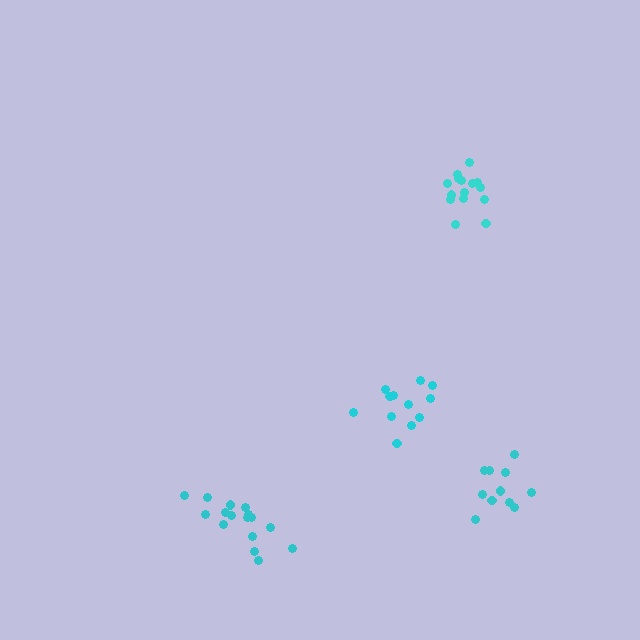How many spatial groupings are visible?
There are 4 spatial groupings.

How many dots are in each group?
Group 1: 16 dots, Group 2: 15 dots, Group 3: 11 dots, Group 4: 12 dots (54 total).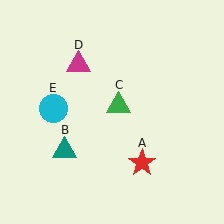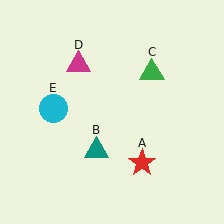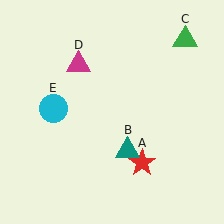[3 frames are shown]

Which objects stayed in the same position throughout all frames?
Red star (object A) and magenta triangle (object D) and cyan circle (object E) remained stationary.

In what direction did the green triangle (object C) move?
The green triangle (object C) moved up and to the right.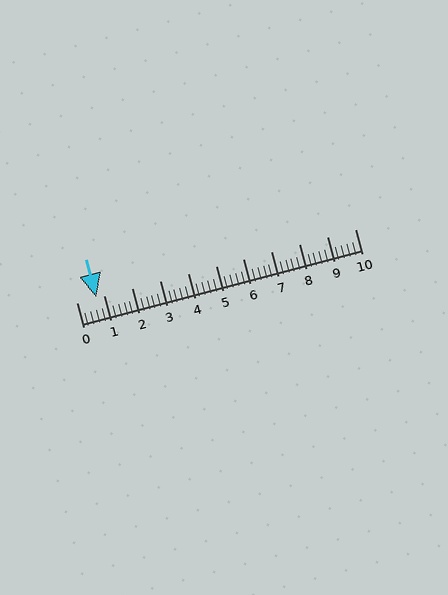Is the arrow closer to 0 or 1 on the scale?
The arrow is closer to 1.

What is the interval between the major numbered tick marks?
The major tick marks are spaced 1 units apart.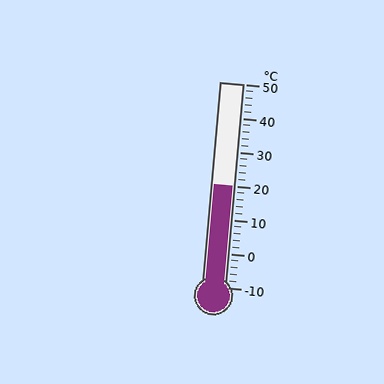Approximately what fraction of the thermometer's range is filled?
The thermometer is filled to approximately 50% of its range.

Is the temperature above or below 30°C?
The temperature is below 30°C.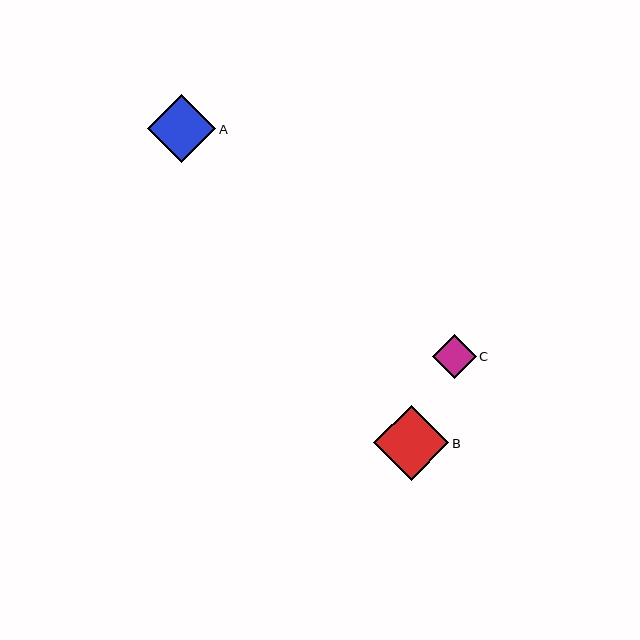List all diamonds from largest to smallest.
From largest to smallest: B, A, C.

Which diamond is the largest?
Diamond B is the largest with a size of approximately 75 pixels.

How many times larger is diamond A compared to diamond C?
Diamond A is approximately 1.6 times the size of diamond C.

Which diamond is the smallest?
Diamond C is the smallest with a size of approximately 44 pixels.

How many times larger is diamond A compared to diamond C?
Diamond A is approximately 1.6 times the size of diamond C.